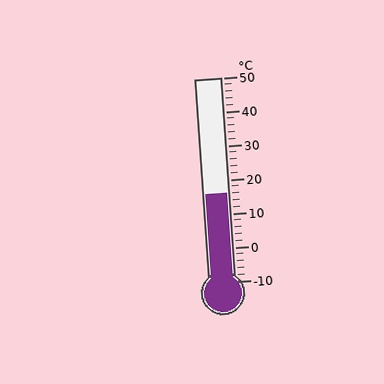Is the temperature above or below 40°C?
The temperature is below 40°C.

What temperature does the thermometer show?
The thermometer shows approximately 16°C.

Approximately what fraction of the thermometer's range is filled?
The thermometer is filled to approximately 45% of its range.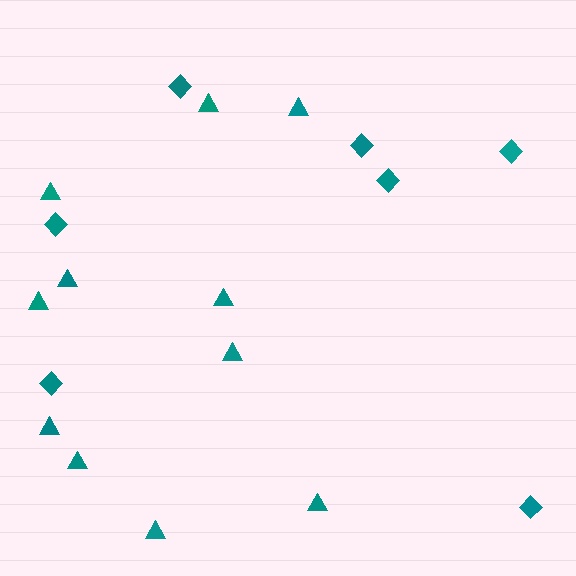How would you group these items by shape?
There are 2 groups: one group of triangles (11) and one group of diamonds (7).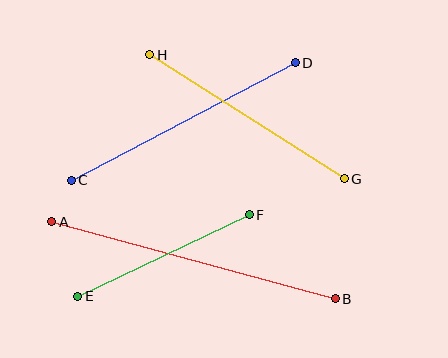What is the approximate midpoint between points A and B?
The midpoint is at approximately (194, 260) pixels.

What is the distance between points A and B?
The distance is approximately 293 pixels.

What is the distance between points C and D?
The distance is approximately 253 pixels.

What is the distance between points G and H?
The distance is approximately 230 pixels.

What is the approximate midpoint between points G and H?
The midpoint is at approximately (247, 117) pixels.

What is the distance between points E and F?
The distance is approximately 190 pixels.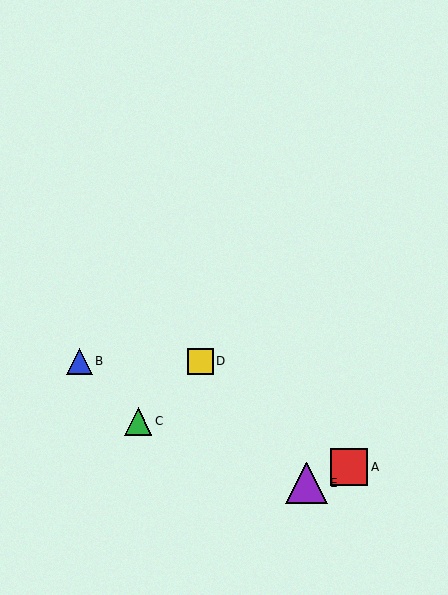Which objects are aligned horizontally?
Objects B, D are aligned horizontally.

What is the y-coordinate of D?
Object D is at y≈361.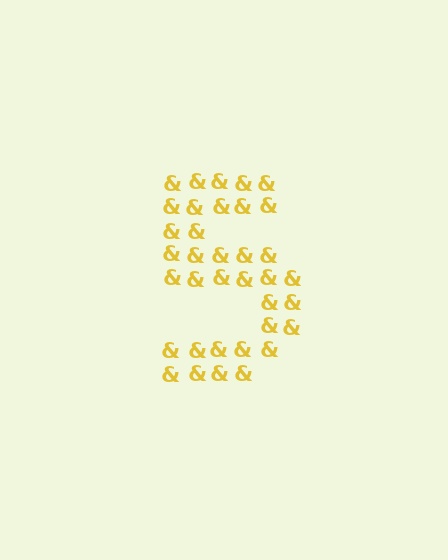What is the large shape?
The large shape is the digit 5.